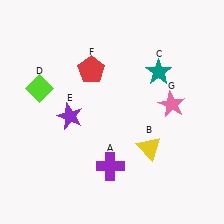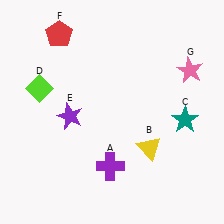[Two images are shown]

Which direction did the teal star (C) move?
The teal star (C) moved down.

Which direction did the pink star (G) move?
The pink star (G) moved up.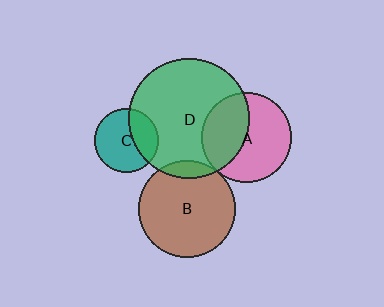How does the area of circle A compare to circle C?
Approximately 2.0 times.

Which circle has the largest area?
Circle D (green).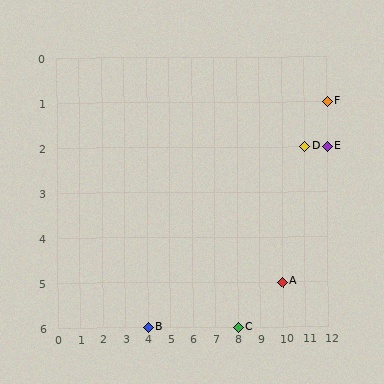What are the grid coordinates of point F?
Point F is at grid coordinates (12, 1).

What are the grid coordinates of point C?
Point C is at grid coordinates (8, 6).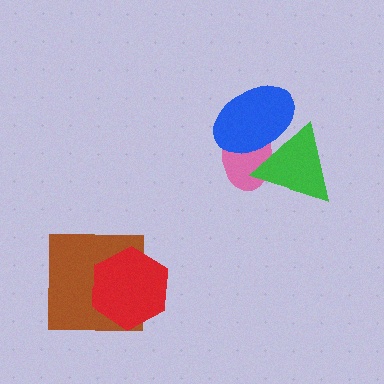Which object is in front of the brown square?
The red hexagon is in front of the brown square.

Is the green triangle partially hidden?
Yes, it is partially covered by another shape.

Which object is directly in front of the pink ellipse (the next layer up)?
The green triangle is directly in front of the pink ellipse.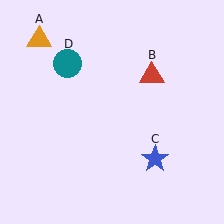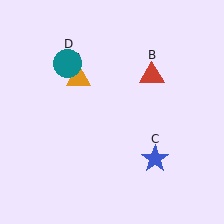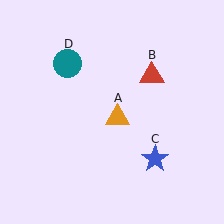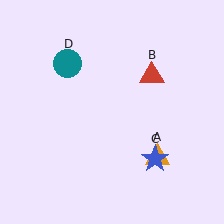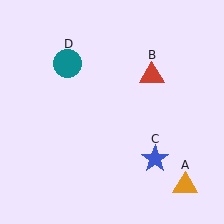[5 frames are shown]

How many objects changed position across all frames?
1 object changed position: orange triangle (object A).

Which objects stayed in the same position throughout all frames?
Red triangle (object B) and blue star (object C) and teal circle (object D) remained stationary.